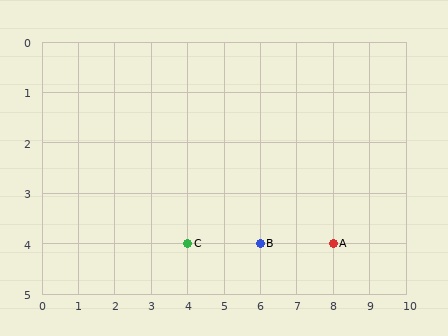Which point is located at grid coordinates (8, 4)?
Point A is at (8, 4).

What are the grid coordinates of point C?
Point C is at grid coordinates (4, 4).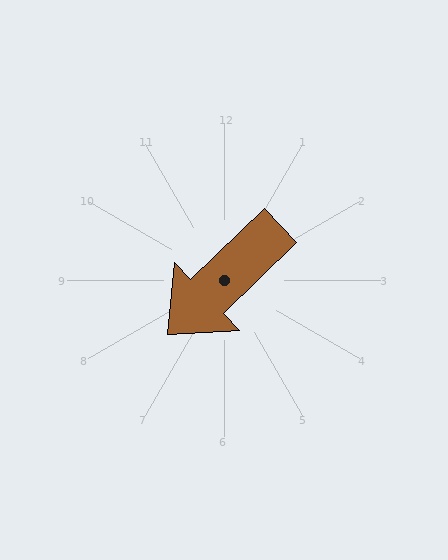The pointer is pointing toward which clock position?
Roughly 8 o'clock.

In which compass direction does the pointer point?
Southwest.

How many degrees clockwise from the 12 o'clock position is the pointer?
Approximately 226 degrees.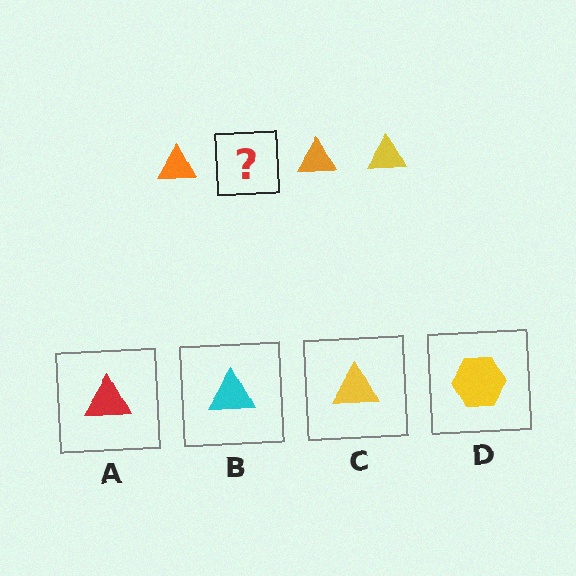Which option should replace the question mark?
Option C.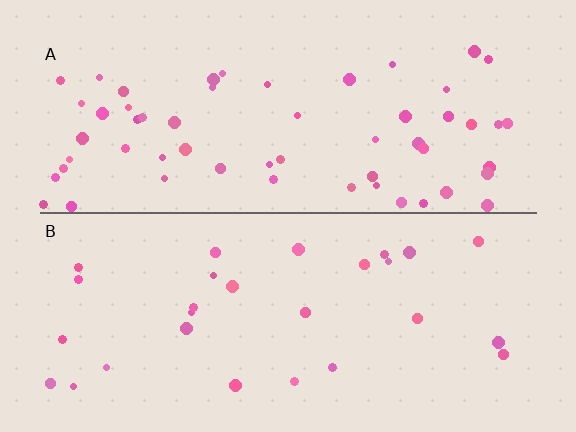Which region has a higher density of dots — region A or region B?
A (the top).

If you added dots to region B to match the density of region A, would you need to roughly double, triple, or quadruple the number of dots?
Approximately double.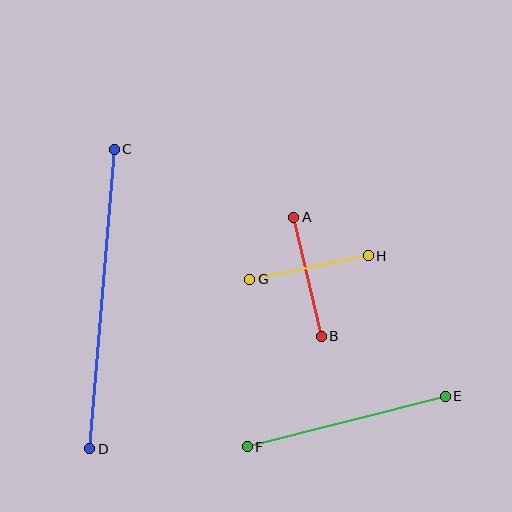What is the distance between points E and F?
The distance is approximately 204 pixels.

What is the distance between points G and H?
The distance is approximately 121 pixels.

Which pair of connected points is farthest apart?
Points C and D are farthest apart.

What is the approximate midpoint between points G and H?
The midpoint is at approximately (309, 268) pixels.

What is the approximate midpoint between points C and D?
The midpoint is at approximately (102, 299) pixels.